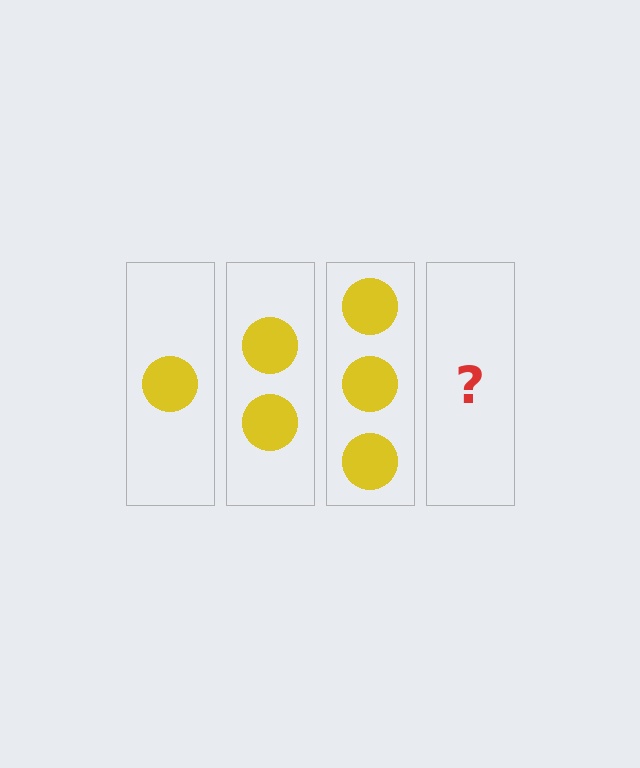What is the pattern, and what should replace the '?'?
The pattern is that each step adds one more circle. The '?' should be 4 circles.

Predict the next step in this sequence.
The next step is 4 circles.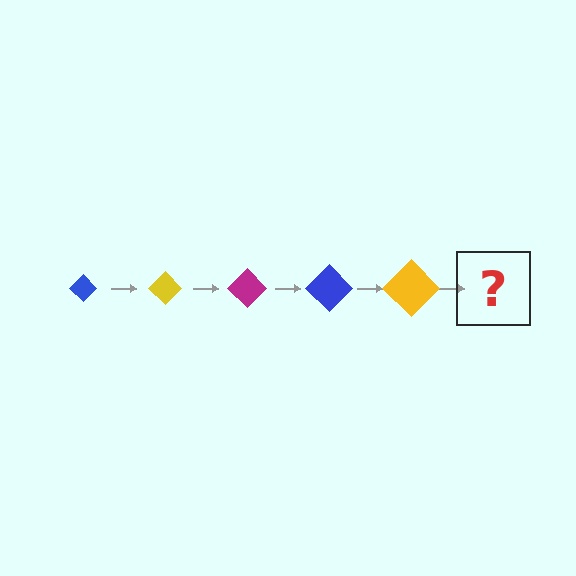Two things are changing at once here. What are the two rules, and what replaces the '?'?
The two rules are that the diamond grows larger each step and the color cycles through blue, yellow, and magenta. The '?' should be a magenta diamond, larger than the previous one.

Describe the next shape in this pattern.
It should be a magenta diamond, larger than the previous one.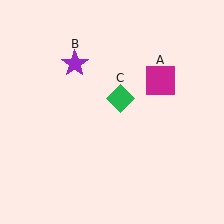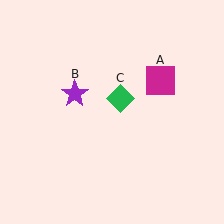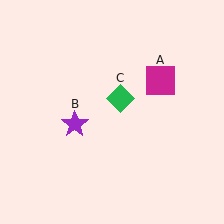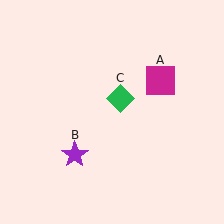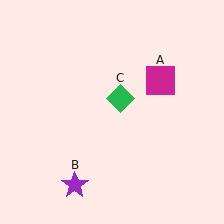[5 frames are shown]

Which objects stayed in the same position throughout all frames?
Magenta square (object A) and green diamond (object C) remained stationary.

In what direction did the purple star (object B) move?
The purple star (object B) moved down.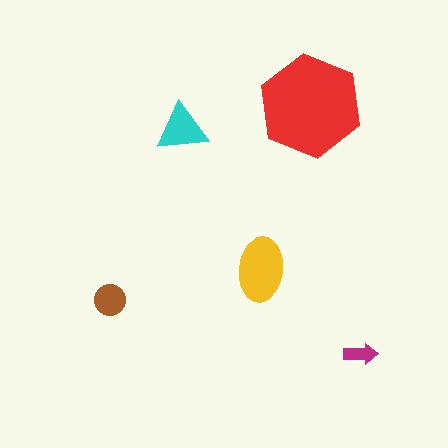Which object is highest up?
The red hexagon is topmost.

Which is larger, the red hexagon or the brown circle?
The red hexagon.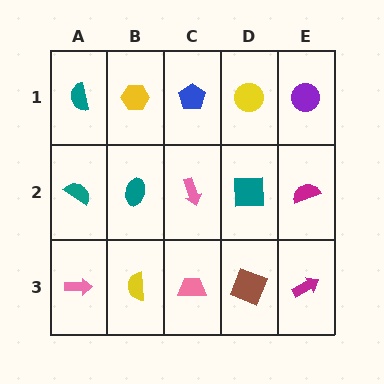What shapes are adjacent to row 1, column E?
A magenta semicircle (row 2, column E), a yellow circle (row 1, column D).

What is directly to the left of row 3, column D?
A pink trapezoid.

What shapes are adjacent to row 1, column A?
A teal semicircle (row 2, column A), a yellow hexagon (row 1, column B).